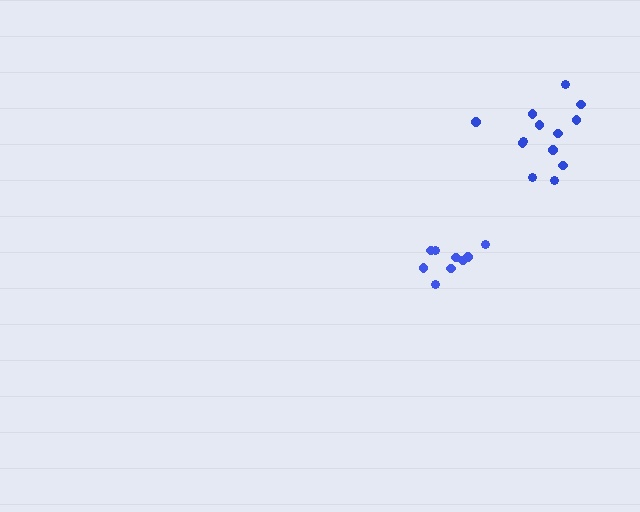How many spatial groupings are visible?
There are 2 spatial groupings.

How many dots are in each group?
Group 1: 9 dots, Group 2: 13 dots (22 total).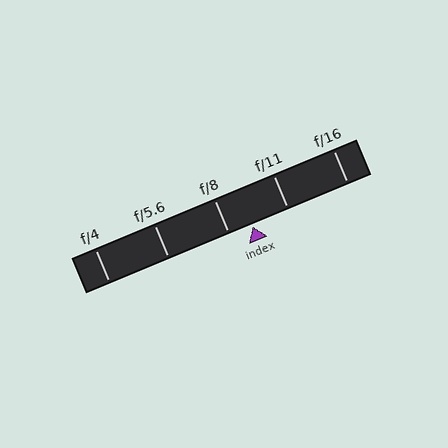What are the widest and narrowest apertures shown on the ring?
The widest aperture shown is f/4 and the narrowest is f/16.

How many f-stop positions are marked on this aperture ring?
There are 5 f-stop positions marked.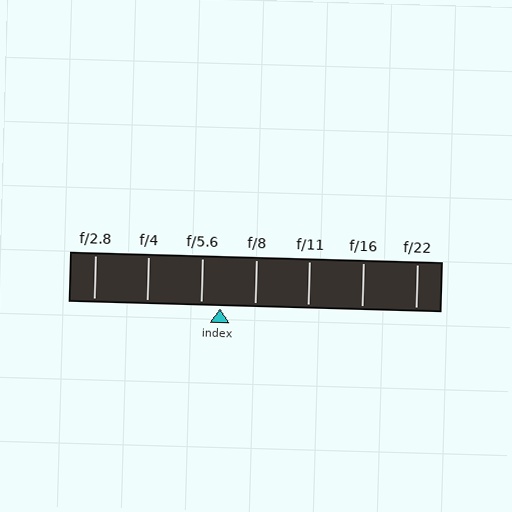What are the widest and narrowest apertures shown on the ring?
The widest aperture shown is f/2.8 and the narrowest is f/22.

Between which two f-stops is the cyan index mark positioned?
The index mark is between f/5.6 and f/8.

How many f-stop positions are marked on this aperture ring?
There are 7 f-stop positions marked.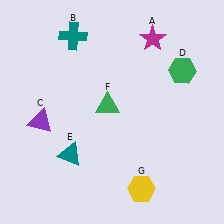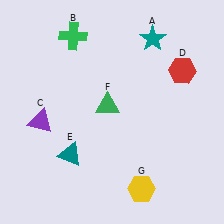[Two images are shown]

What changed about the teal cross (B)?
In Image 1, B is teal. In Image 2, it changed to green.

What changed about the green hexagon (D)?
In Image 1, D is green. In Image 2, it changed to red.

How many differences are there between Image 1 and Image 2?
There are 3 differences between the two images.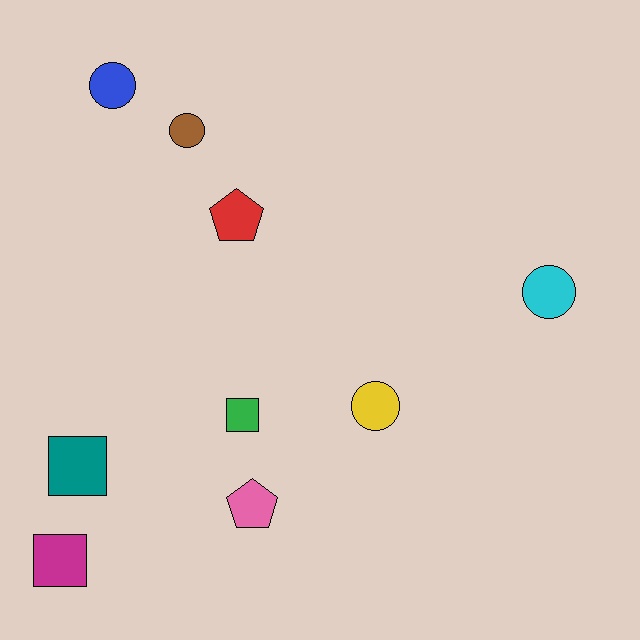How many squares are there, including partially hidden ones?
There are 3 squares.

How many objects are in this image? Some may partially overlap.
There are 9 objects.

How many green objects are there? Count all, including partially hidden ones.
There is 1 green object.